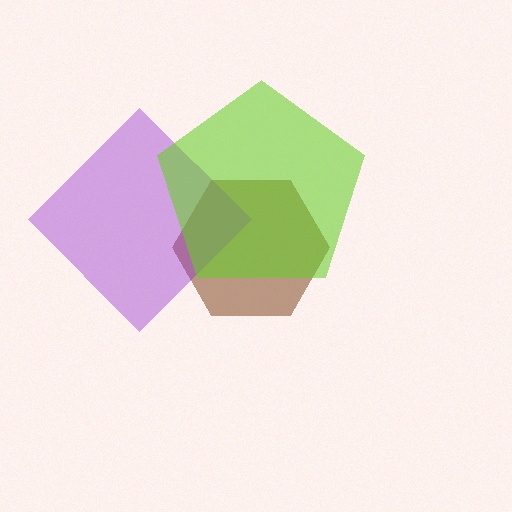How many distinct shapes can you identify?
There are 3 distinct shapes: a brown hexagon, a purple diamond, a lime pentagon.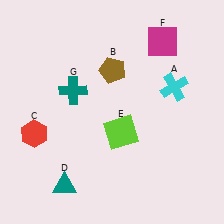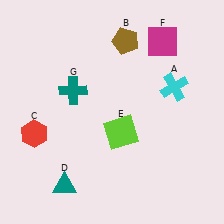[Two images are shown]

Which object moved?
The brown pentagon (B) moved up.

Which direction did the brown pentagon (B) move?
The brown pentagon (B) moved up.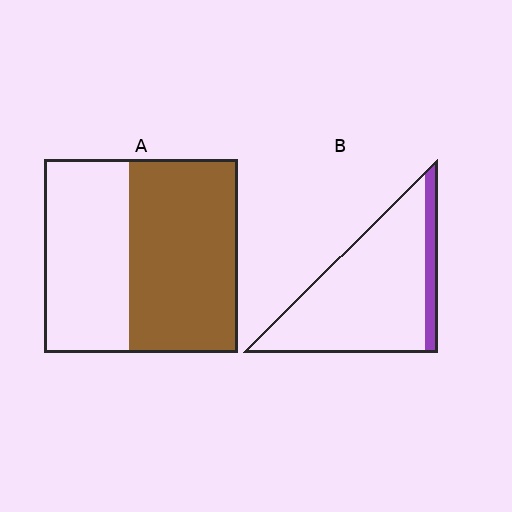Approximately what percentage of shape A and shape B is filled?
A is approximately 55% and B is approximately 15%.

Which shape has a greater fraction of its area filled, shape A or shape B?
Shape A.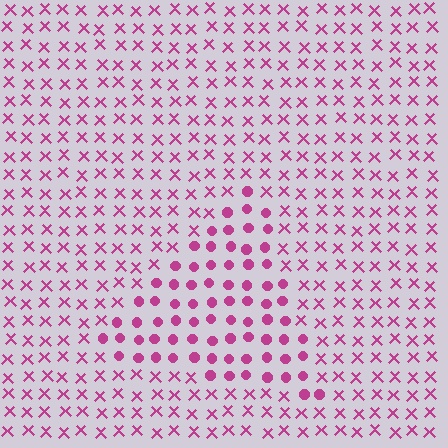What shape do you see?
I see a triangle.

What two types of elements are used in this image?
The image uses circles inside the triangle region and X marks outside it.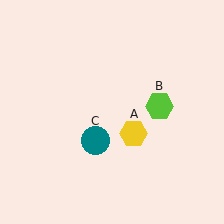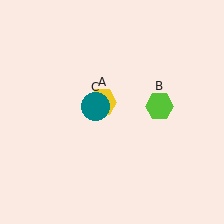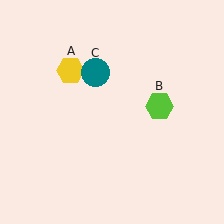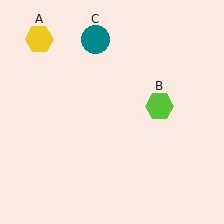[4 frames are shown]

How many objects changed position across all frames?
2 objects changed position: yellow hexagon (object A), teal circle (object C).